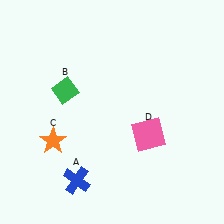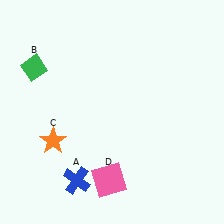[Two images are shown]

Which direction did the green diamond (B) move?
The green diamond (B) moved left.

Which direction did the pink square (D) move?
The pink square (D) moved down.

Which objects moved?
The objects that moved are: the green diamond (B), the pink square (D).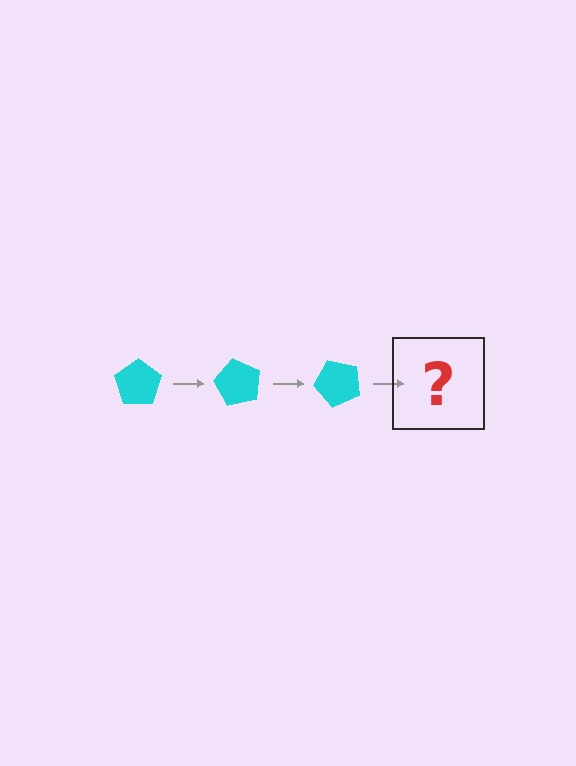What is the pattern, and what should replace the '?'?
The pattern is that the pentagon rotates 60 degrees each step. The '?' should be a cyan pentagon rotated 180 degrees.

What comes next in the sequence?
The next element should be a cyan pentagon rotated 180 degrees.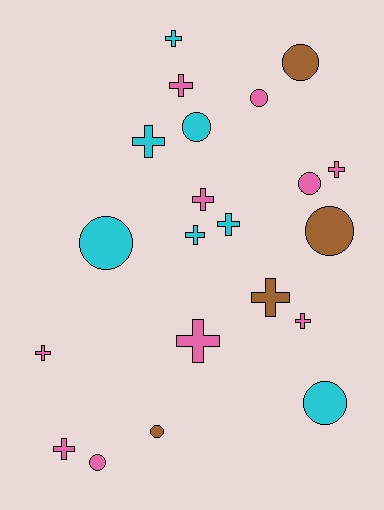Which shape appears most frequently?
Cross, with 12 objects.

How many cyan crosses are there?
There are 4 cyan crosses.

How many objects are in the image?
There are 21 objects.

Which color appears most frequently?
Pink, with 10 objects.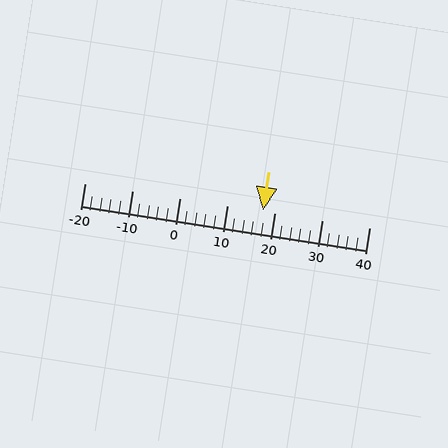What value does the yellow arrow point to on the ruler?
The yellow arrow points to approximately 18.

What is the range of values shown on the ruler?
The ruler shows values from -20 to 40.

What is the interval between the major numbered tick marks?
The major tick marks are spaced 10 units apart.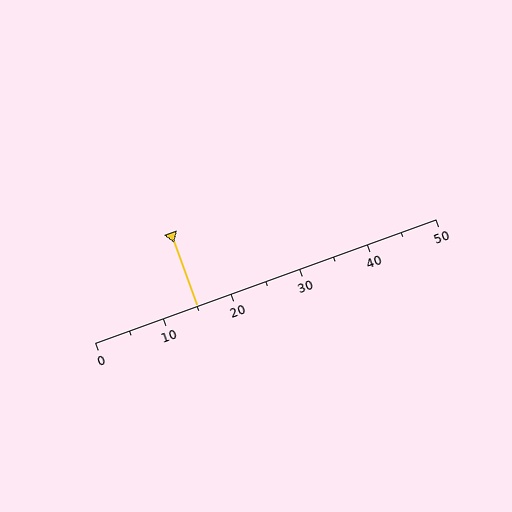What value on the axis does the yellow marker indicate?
The marker indicates approximately 15.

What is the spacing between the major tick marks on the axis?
The major ticks are spaced 10 apart.